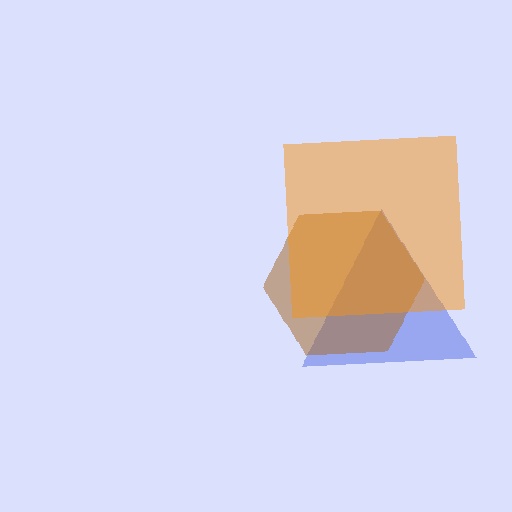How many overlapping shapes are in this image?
There are 3 overlapping shapes in the image.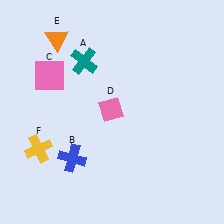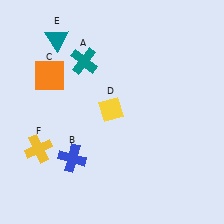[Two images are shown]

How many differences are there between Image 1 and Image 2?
There are 3 differences between the two images.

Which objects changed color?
C changed from pink to orange. D changed from pink to yellow. E changed from orange to teal.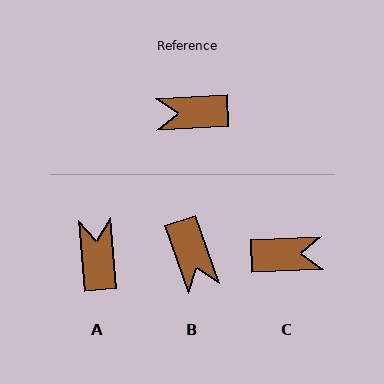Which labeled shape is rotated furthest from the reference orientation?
C, about 180 degrees away.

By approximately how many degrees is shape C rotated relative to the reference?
Approximately 180 degrees counter-clockwise.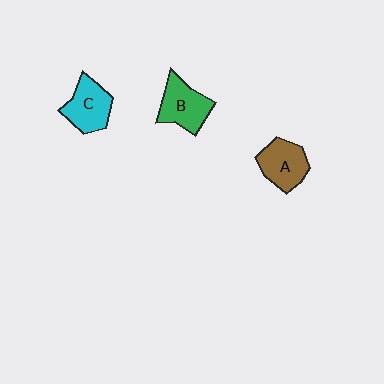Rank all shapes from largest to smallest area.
From largest to smallest: B (green), C (cyan), A (brown).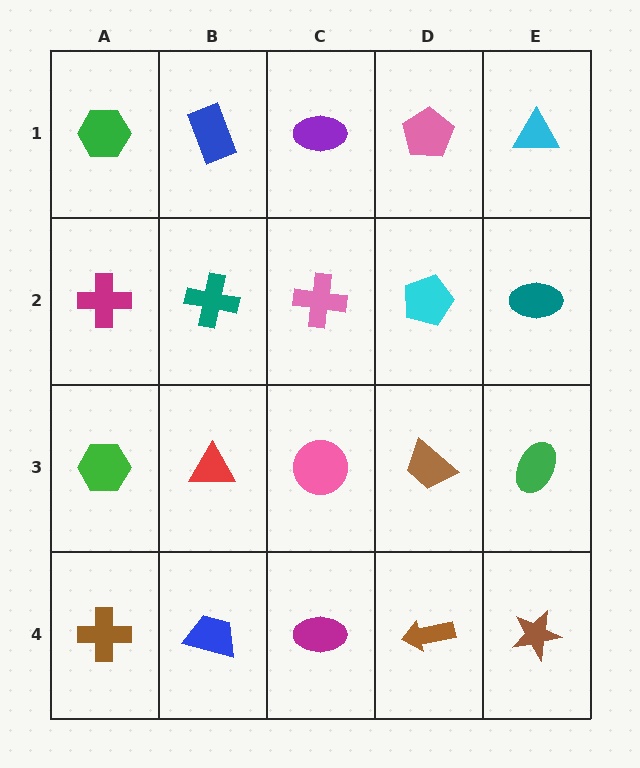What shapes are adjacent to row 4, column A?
A green hexagon (row 3, column A), a blue trapezoid (row 4, column B).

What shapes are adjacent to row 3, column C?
A pink cross (row 2, column C), a magenta ellipse (row 4, column C), a red triangle (row 3, column B), a brown trapezoid (row 3, column D).